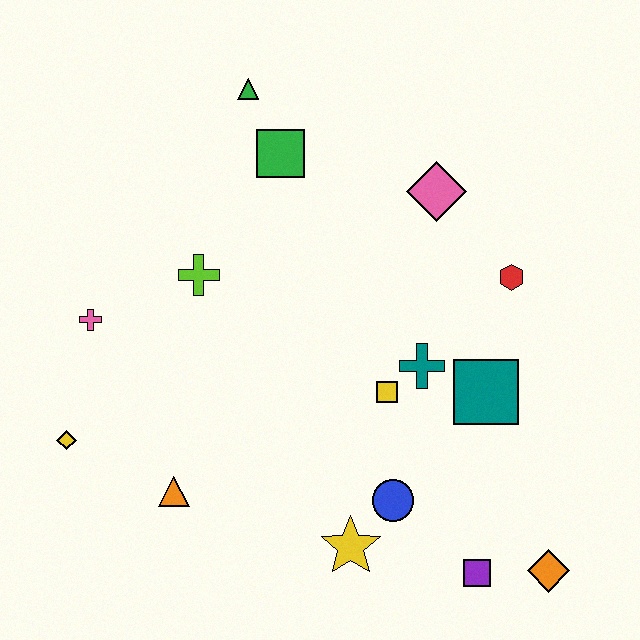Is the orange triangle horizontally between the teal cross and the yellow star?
No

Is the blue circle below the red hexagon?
Yes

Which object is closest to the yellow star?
The blue circle is closest to the yellow star.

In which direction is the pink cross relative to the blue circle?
The pink cross is to the left of the blue circle.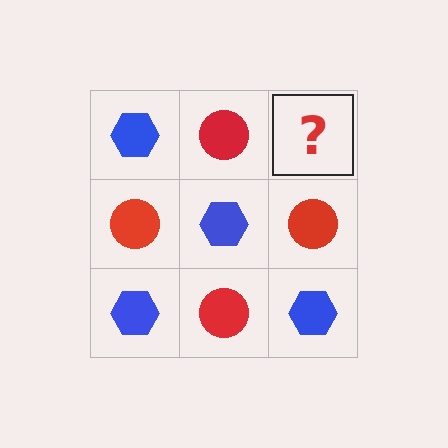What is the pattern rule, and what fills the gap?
The rule is that it alternates blue hexagon and red circle in a checkerboard pattern. The gap should be filled with a blue hexagon.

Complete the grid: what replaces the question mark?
The question mark should be replaced with a blue hexagon.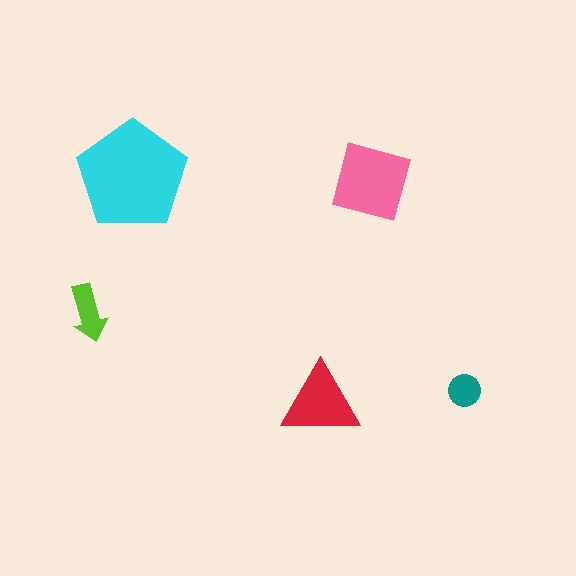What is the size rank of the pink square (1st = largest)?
2nd.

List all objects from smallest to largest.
The teal circle, the lime arrow, the red triangle, the pink square, the cyan pentagon.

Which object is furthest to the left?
The lime arrow is leftmost.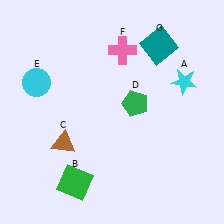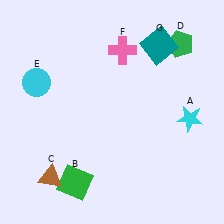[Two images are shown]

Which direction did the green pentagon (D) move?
The green pentagon (D) moved up.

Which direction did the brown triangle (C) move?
The brown triangle (C) moved down.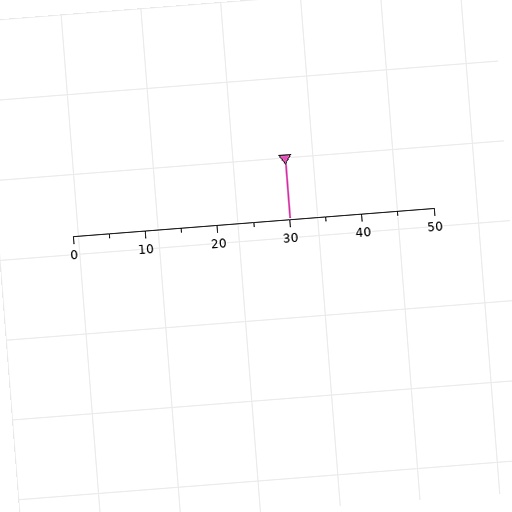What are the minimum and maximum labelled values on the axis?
The axis runs from 0 to 50.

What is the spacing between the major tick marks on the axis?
The major ticks are spaced 10 apart.